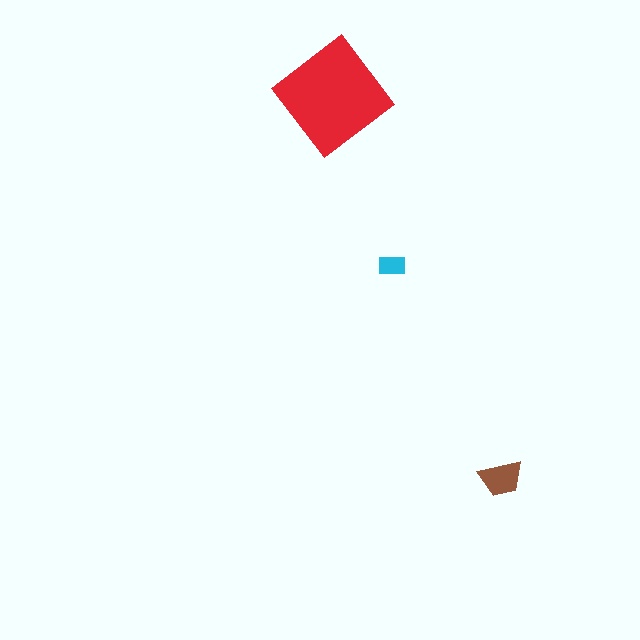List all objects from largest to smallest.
The red diamond, the brown trapezoid, the cyan rectangle.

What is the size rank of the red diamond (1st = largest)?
1st.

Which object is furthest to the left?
The red diamond is leftmost.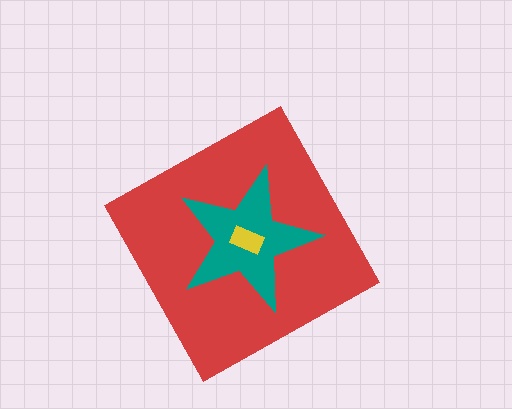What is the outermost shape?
The red diamond.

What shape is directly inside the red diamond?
The teal star.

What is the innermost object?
The yellow rectangle.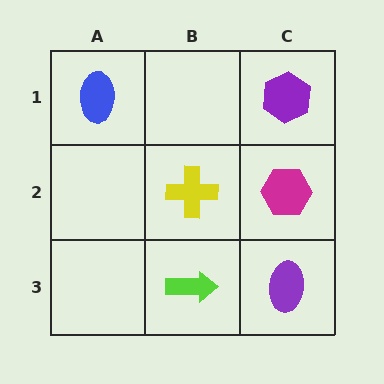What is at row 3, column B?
A lime arrow.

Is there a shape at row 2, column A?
No, that cell is empty.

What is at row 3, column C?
A purple ellipse.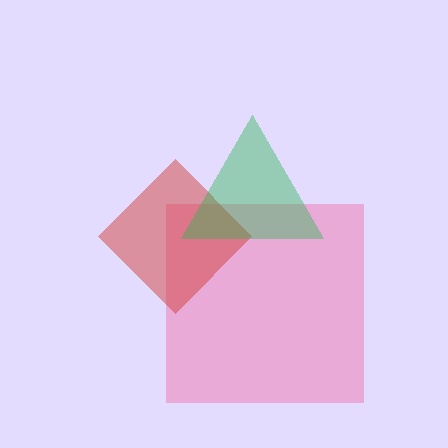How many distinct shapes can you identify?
There are 3 distinct shapes: a pink square, a red diamond, a green triangle.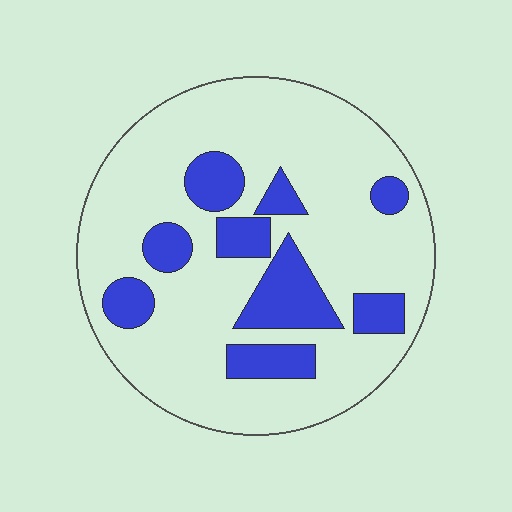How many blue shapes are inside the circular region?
9.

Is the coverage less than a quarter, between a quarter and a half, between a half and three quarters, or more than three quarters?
Less than a quarter.